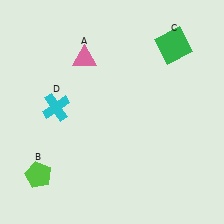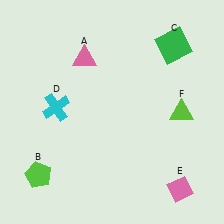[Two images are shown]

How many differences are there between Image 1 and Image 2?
There are 2 differences between the two images.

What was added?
A pink diamond (E), a lime triangle (F) were added in Image 2.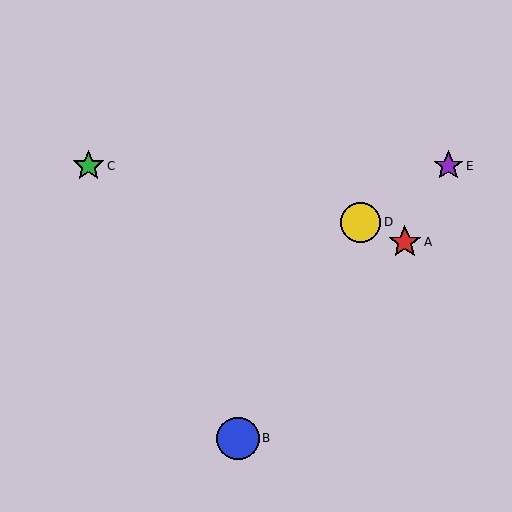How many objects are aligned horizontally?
2 objects (C, E) are aligned horizontally.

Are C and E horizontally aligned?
Yes, both are at y≈166.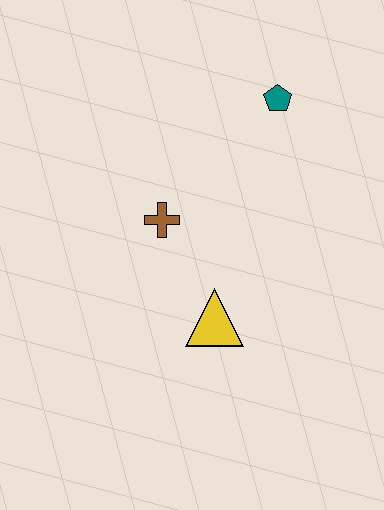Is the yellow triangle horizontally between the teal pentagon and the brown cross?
Yes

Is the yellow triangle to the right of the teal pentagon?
No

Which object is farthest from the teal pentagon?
The yellow triangle is farthest from the teal pentagon.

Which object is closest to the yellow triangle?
The brown cross is closest to the yellow triangle.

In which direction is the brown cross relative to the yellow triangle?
The brown cross is above the yellow triangle.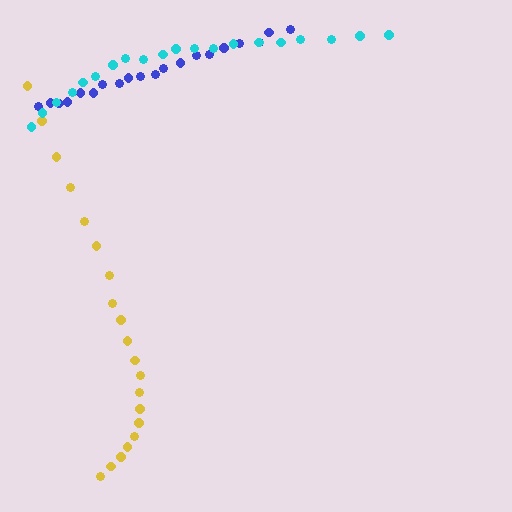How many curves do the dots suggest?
There are 3 distinct paths.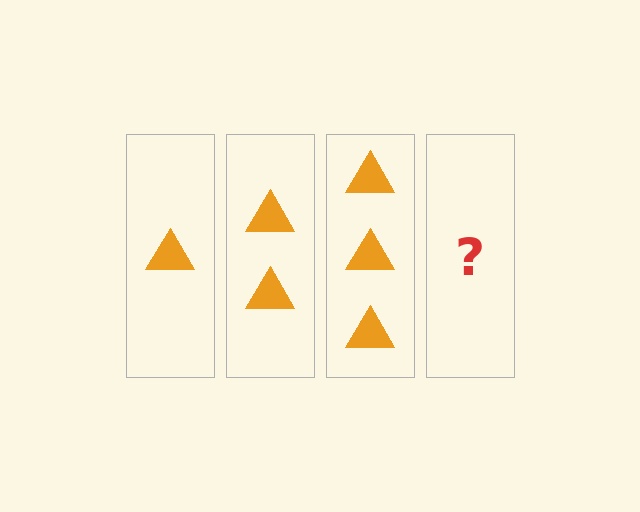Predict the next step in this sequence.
The next step is 4 triangles.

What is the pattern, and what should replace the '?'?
The pattern is that each step adds one more triangle. The '?' should be 4 triangles.